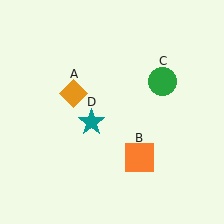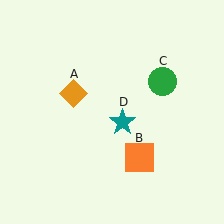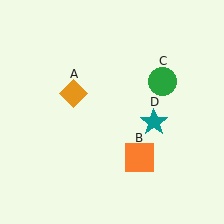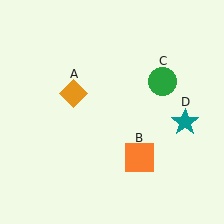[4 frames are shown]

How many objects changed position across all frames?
1 object changed position: teal star (object D).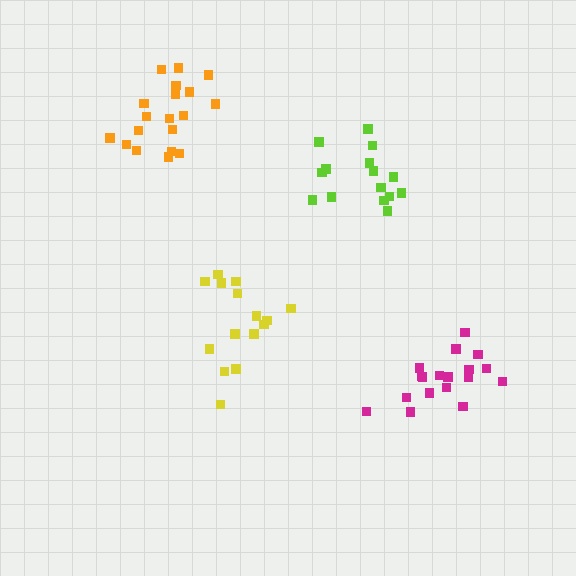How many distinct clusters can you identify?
There are 4 distinct clusters.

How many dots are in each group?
Group 1: 18 dots, Group 2: 15 dots, Group 3: 19 dots, Group 4: 15 dots (67 total).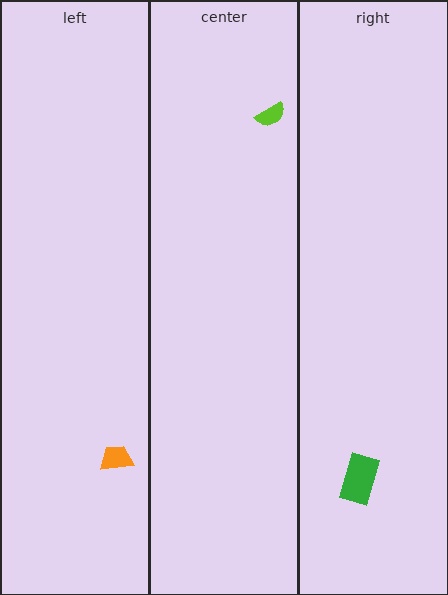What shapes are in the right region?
The green rectangle.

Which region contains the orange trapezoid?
The left region.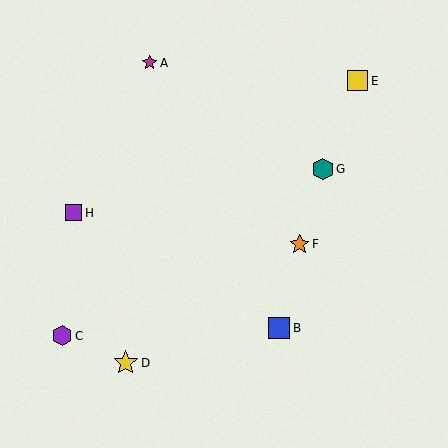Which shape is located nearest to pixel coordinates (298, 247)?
The orange star (labeled F) at (300, 244) is nearest to that location.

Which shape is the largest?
The yellow star (labeled D) is the largest.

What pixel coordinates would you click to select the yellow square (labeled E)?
Click at (358, 81) to select the yellow square E.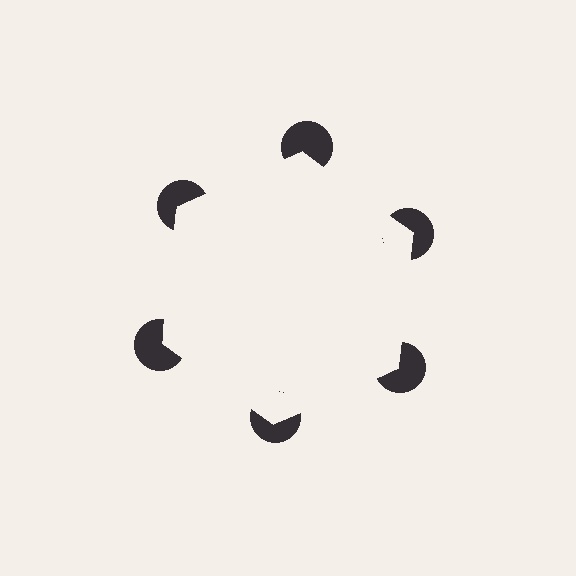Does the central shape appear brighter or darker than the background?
It typically appears slightly brighter than the background, even though no actual brightness change is drawn.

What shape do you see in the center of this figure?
An illusory hexagon — its edges are inferred from the aligned wedge cuts in the pac-man discs, not physically drawn.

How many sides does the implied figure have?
6 sides.